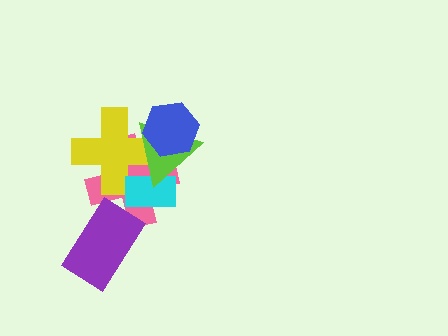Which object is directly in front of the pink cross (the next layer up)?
The yellow cross is directly in front of the pink cross.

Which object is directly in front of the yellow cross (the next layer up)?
The cyan rectangle is directly in front of the yellow cross.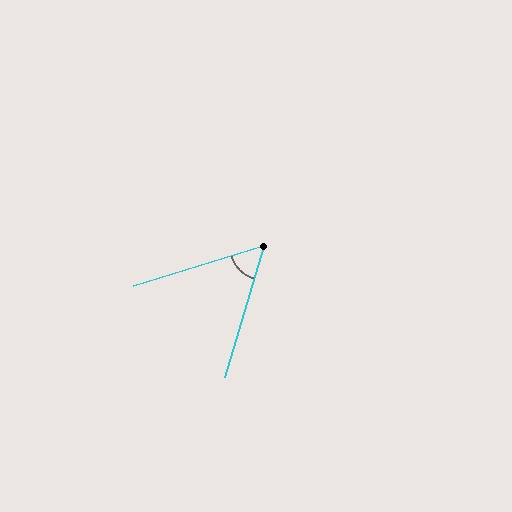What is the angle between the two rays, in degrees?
Approximately 56 degrees.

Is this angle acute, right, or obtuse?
It is acute.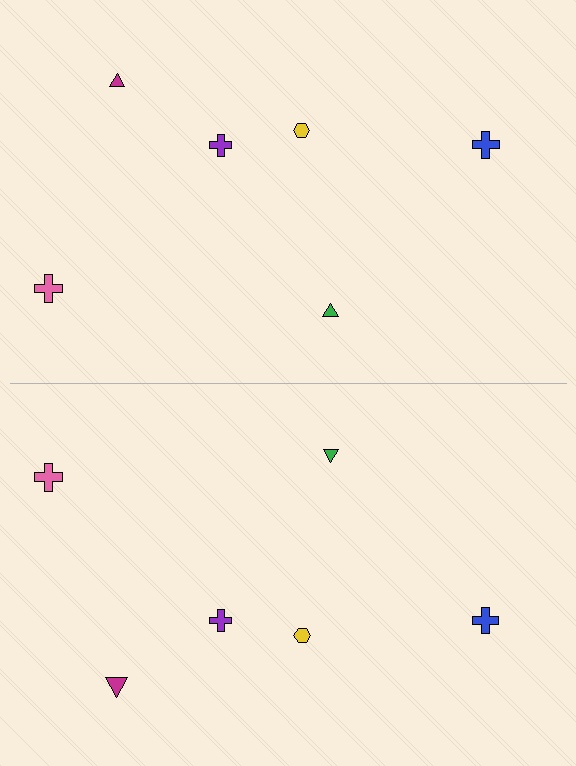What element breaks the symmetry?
The magenta triangle on the bottom side has a different size than its mirror counterpart.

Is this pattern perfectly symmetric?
No, the pattern is not perfectly symmetric. The magenta triangle on the bottom side has a different size than its mirror counterpart.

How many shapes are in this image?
There are 12 shapes in this image.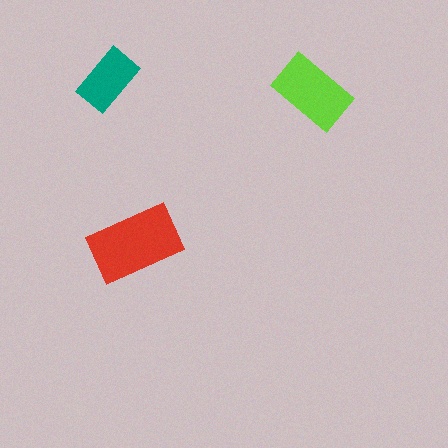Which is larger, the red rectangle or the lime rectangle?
The red one.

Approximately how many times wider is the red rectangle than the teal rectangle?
About 1.5 times wider.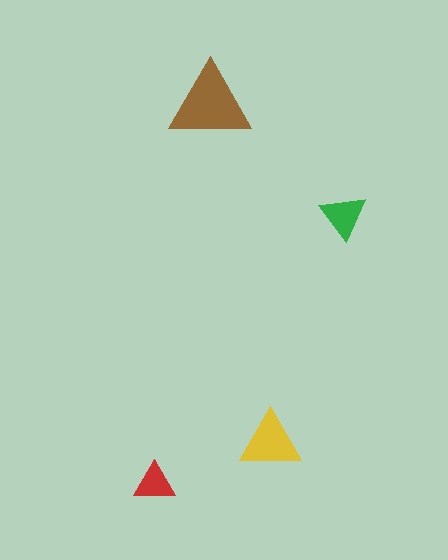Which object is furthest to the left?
The red triangle is leftmost.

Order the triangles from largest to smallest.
the brown one, the yellow one, the green one, the red one.